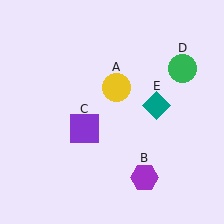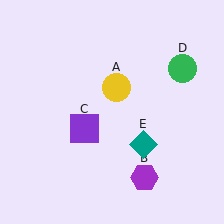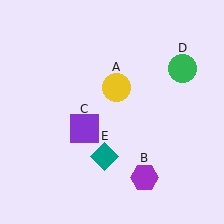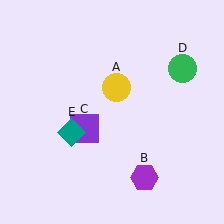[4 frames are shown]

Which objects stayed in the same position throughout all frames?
Yellow circle (object A) and purple hexagon (object B) and purple square (object C) and green circle (object D) remained stationary.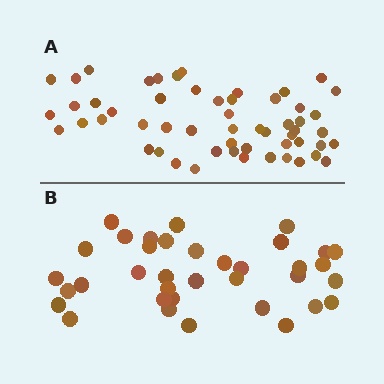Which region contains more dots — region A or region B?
Region A (the top region) has more dots.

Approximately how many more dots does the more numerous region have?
Region A has approximately 20 more dots than region B.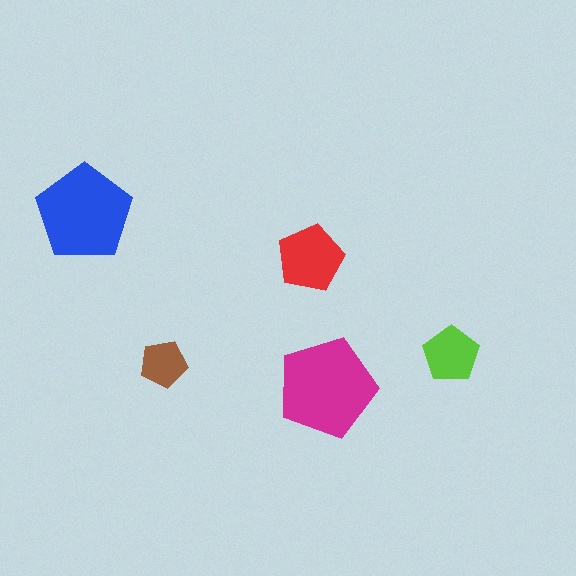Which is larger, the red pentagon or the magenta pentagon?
The magenta one.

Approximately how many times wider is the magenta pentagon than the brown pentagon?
About 2 times wider.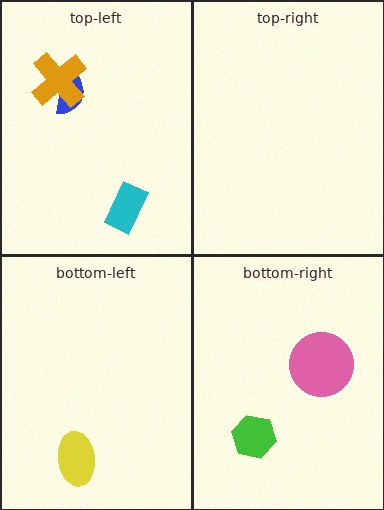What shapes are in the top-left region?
The blue semicircle, the cyan rectangle, the orange cross.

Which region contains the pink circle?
The bottom-right region.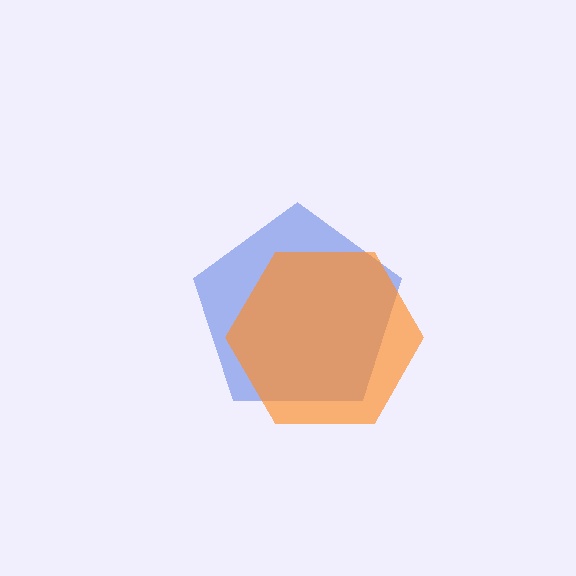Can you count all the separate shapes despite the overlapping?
Yes, there are 2 separate shapes.